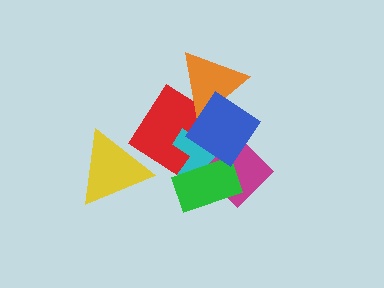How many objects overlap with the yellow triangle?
1 object overlaps with the yellow triangle.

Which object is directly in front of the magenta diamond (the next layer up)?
The green rectangle is directly in front of the magenta diamond.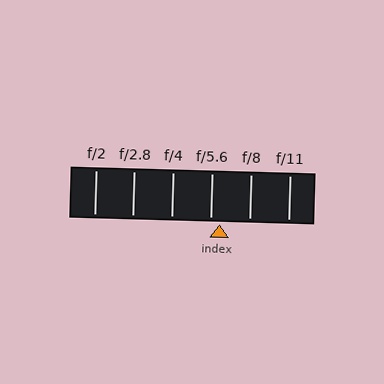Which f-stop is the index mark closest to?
The index mark is closest to f/5.6.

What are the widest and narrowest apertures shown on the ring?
The widest aperture shown is f/2 and the narrowest is f/11.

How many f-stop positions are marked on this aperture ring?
There are 6 f-stop positions marked.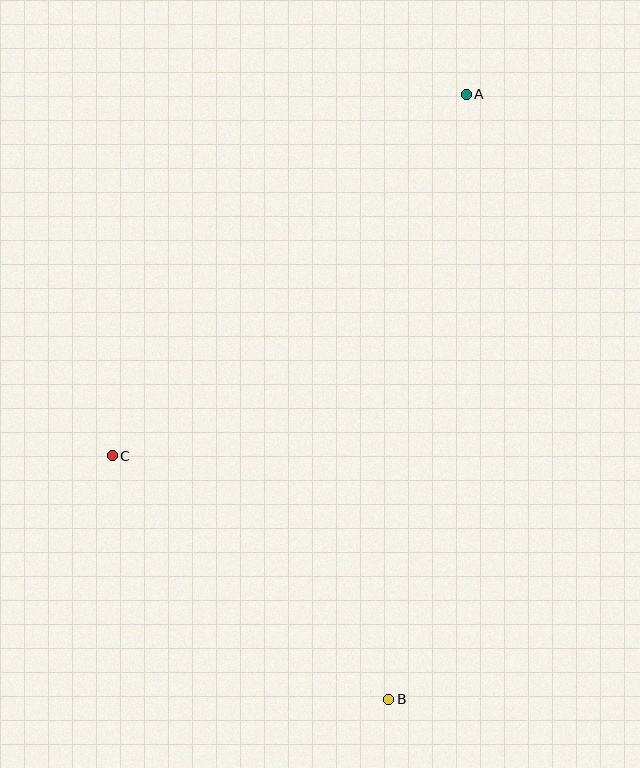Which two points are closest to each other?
Points B and C are closest to each other.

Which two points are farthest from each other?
Points A and B are farthest from each other.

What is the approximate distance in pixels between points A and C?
The distance between A and C is approximately 506 pixels.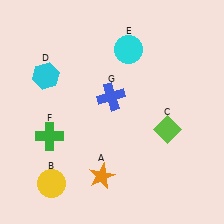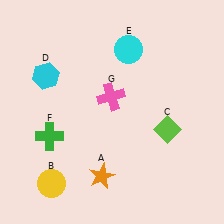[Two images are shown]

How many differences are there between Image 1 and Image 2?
There is 1 difference between the two images.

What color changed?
The cross (G) changed from blue in Image 1 to pink in Image 2.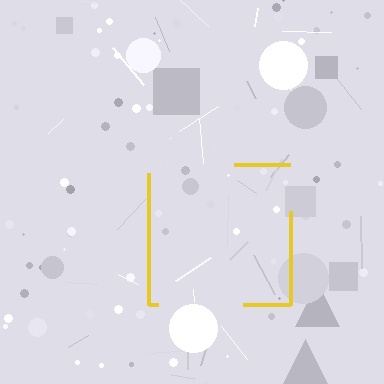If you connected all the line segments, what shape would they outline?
They would outline a square.